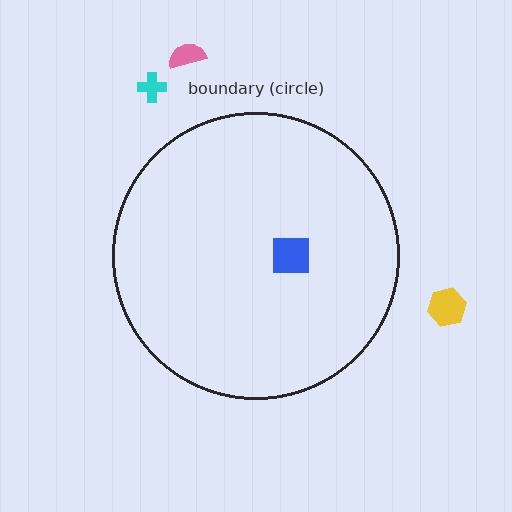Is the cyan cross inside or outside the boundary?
Outside.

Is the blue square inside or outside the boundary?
Inside.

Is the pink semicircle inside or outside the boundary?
Outside.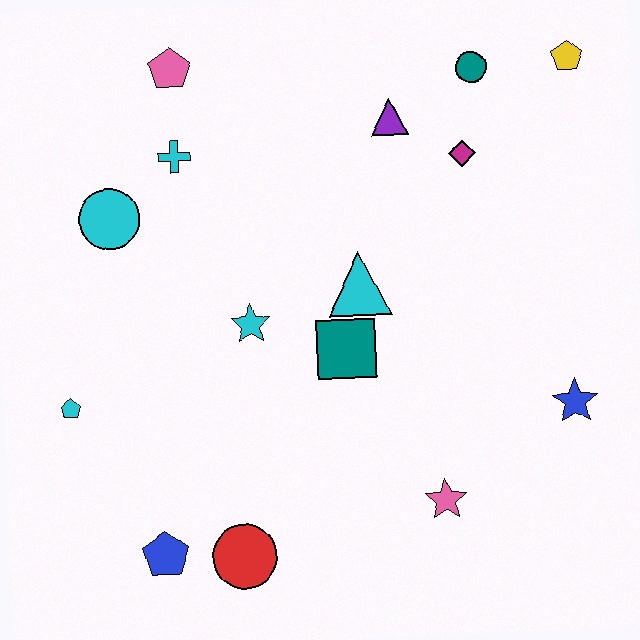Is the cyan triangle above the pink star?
Yes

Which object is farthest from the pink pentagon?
The blue star is farthest from the pink pentagon.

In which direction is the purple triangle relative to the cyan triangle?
The purple triangle is above the cyan triangle.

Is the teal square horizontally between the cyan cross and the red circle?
No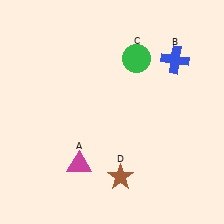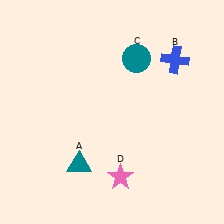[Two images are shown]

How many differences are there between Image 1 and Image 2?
There are 3 differences between the two images.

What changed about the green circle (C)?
In Image 1, C is green. In Image 2, it changed to teal.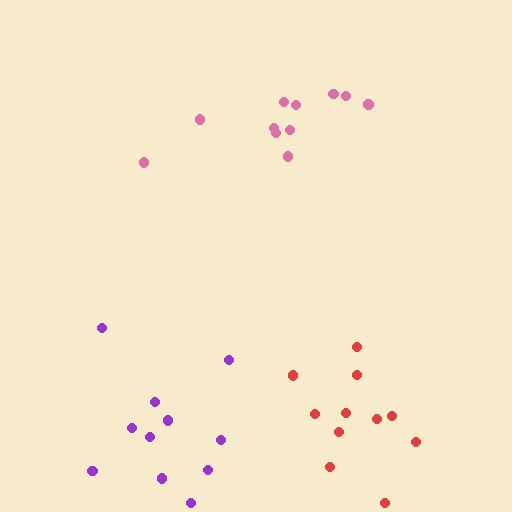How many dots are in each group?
Group 1: 11 dots, Group 2: 11 dots, Group 3: 11 dots (33 total).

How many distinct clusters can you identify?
There are 3 distinct clusters.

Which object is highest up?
The pink cluster is topmost.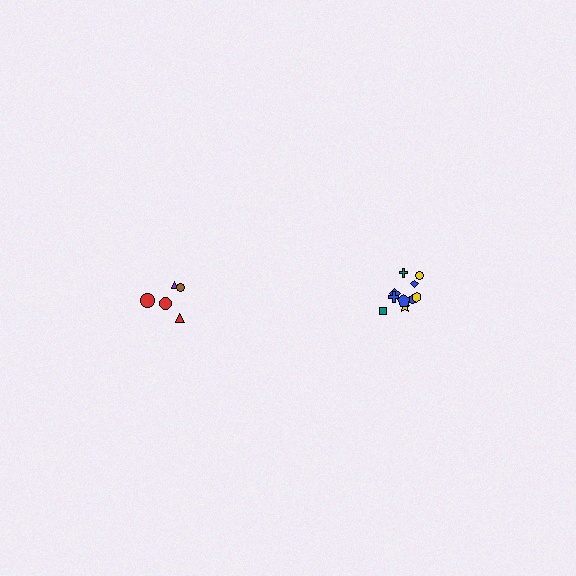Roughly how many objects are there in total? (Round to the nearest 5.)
Roughly 15 objects in total.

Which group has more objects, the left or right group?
The right group.